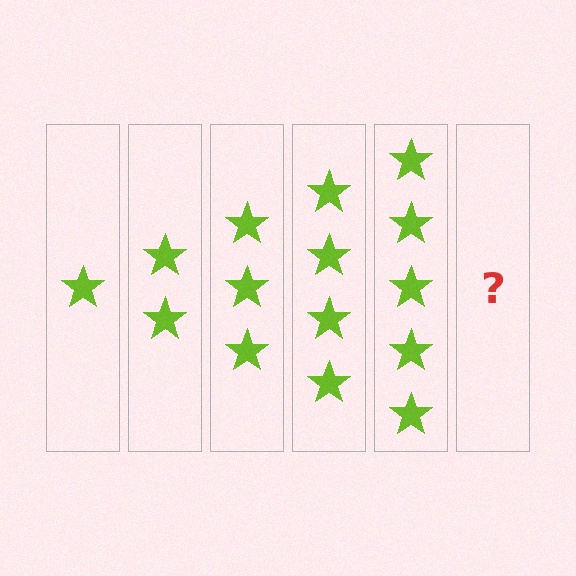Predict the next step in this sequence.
The next step is 6 stars.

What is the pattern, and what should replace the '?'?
The pattern is that each step adds one more star. The '?' should be 6 stars.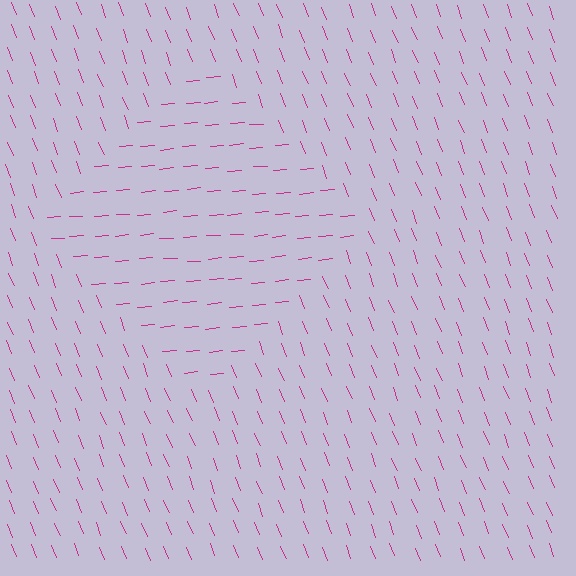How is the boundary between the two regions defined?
The boundary is defined purely by a change in line orientation (approximately 73 degrees difference). All lines are the same color and thickness.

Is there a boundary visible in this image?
Yes, there is a texture boundary formed by a change in line orientation.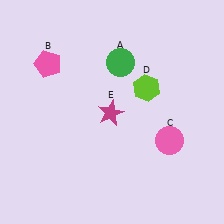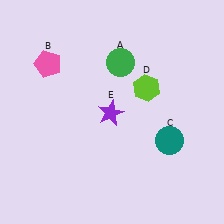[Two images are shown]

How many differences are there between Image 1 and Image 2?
There are 2 differences between the two images.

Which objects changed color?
C changed from pink to teal. E changed from magenta to purple.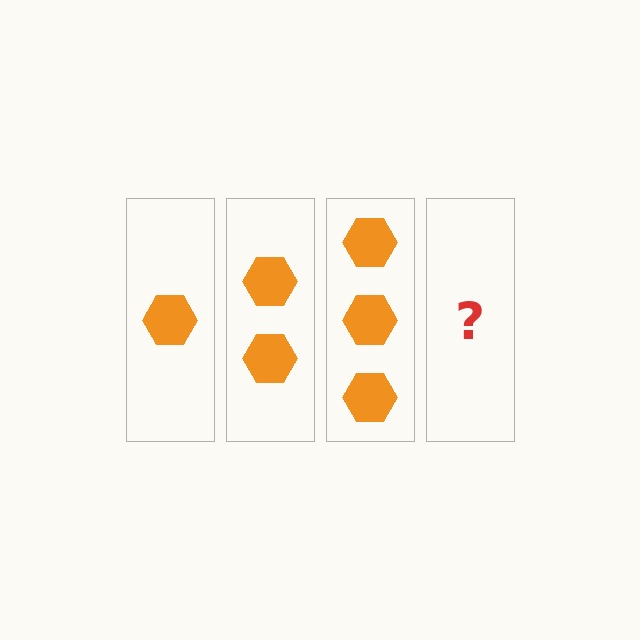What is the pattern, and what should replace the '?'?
The pattern is that each step adds one more hexagon. The '?' should be 4 hexagons.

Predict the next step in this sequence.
The next step is 4 hexagons.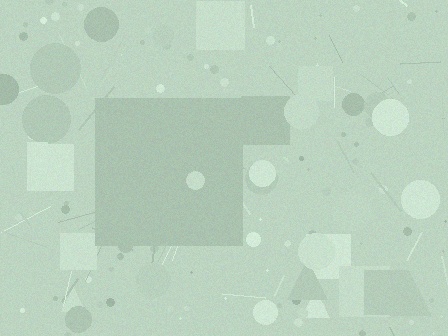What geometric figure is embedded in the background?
A square is embedded in the background.